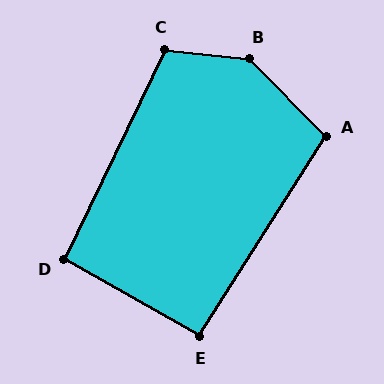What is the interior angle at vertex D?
Approximately 94 degrees (approximately right).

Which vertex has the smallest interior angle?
E, at approximately 93 degrees.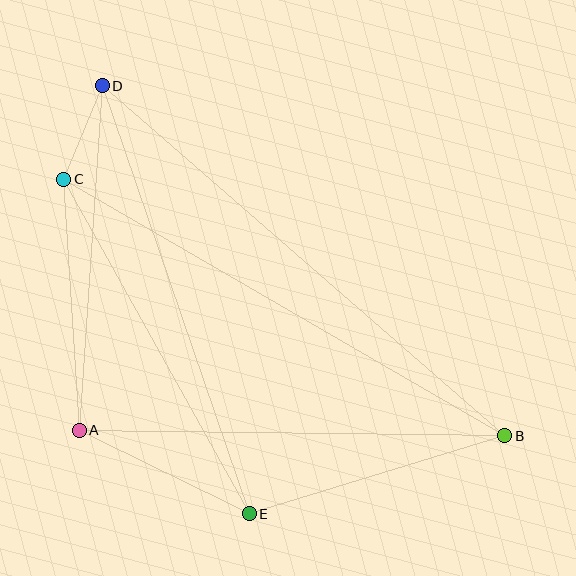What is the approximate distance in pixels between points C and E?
The distance between C and E is approximately 382 pixels.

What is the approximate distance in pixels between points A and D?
The distance between A and D is approximately 345 pixels.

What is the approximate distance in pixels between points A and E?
The distance between A and E is approximately 189 pixels.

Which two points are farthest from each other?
Points B and D are farthest from each other.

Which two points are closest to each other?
Points C and D are closest to each other.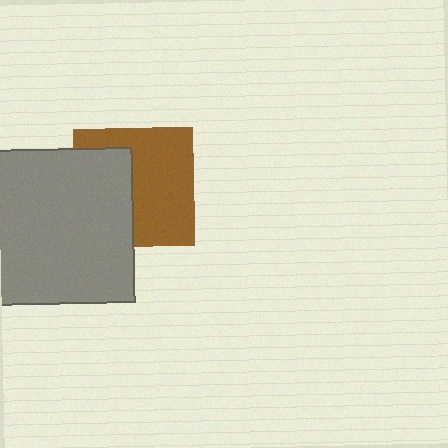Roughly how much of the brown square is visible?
About half of it is visible (roughly 60%).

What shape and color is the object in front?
The object in front is a gray square.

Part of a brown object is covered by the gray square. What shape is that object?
It is a square.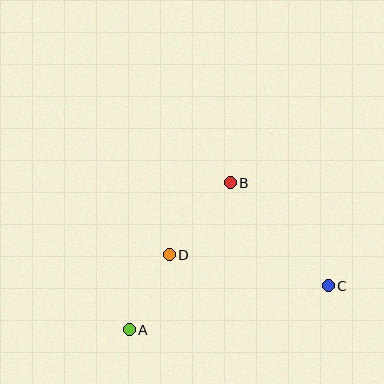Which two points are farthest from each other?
Points A and C are farthest from each other.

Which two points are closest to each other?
Points A and D are closest to each other.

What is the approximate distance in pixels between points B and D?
The distance between B and D is approximately 94 pixels.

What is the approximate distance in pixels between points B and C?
The distance between B and C is approximately 142 pixels.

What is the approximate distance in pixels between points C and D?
The distance between C and D is approximately 162 pixels.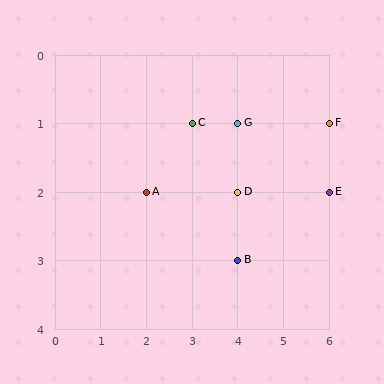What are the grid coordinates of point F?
Point F is at grid coordinates (6, 1).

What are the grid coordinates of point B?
Point B is at grid coordinates (4, 3).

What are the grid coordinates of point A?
Point A is at grid coordinates (2, 2).